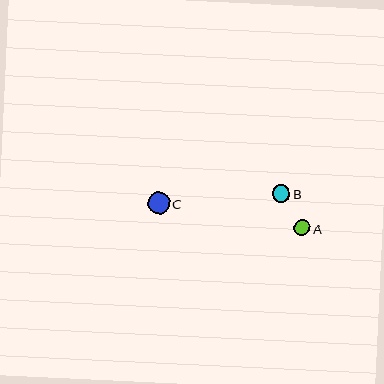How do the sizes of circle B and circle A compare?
Circle B and circle A are approximately the same size.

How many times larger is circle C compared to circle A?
Circle C is approximately 1.3 times the size of circle A.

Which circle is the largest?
Circle C is the largest with a size of approximately 22 pixels.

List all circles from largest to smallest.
From largest to smallest: C, B, A.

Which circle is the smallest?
Circle A is the smallest with a size of approximately 16 pixels.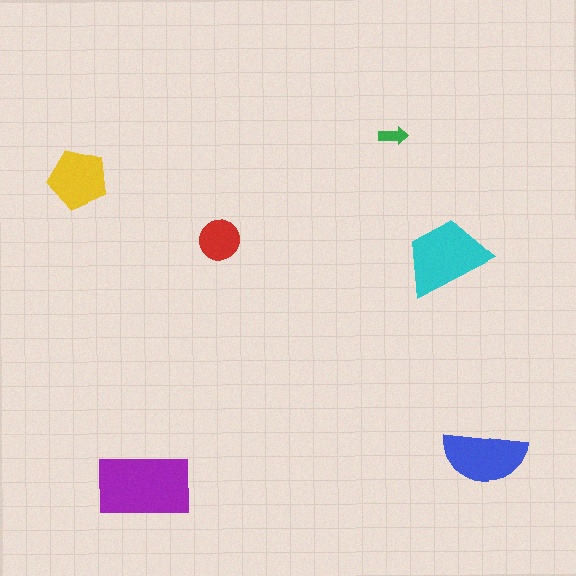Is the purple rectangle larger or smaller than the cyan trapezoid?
Larger.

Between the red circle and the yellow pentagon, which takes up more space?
The yellow pentagon.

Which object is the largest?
The purple rectangle.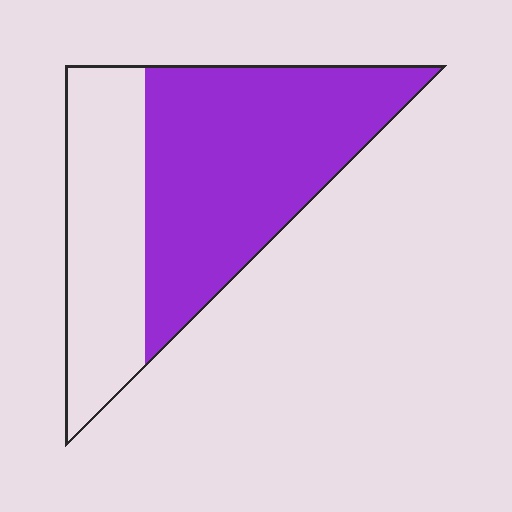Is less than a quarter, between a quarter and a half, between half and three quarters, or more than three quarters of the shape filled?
Between half and three quarters.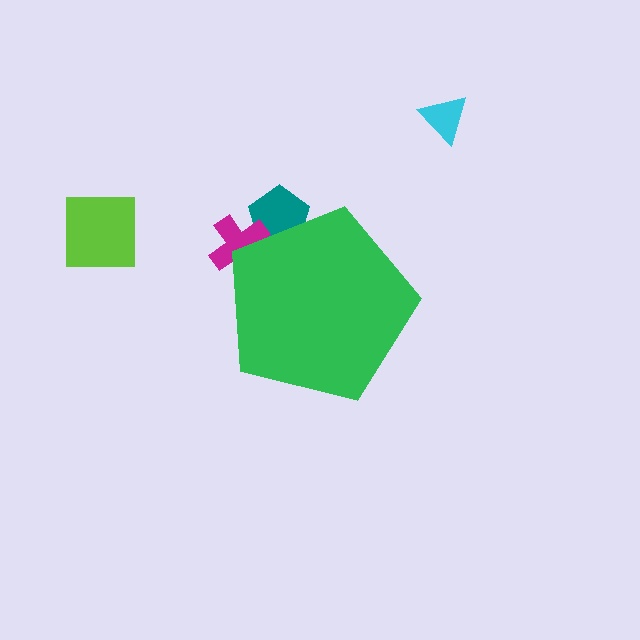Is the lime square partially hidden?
No, the lime square is fully visible.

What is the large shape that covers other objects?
A green pentagon.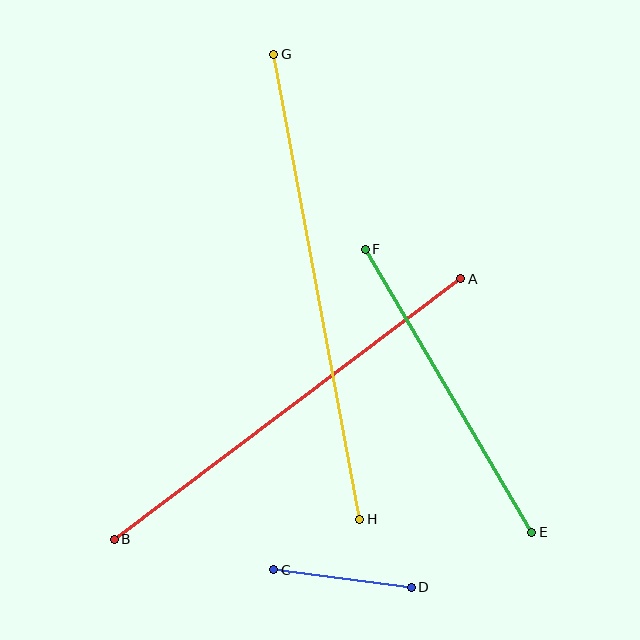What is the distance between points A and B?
The distance is approximately 434 pixels.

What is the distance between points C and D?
The distance is approximately 139 pixels.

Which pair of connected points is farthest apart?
Points G and H are farthest apart.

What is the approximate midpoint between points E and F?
The midpoint is at approximately (449, 391) pixels.